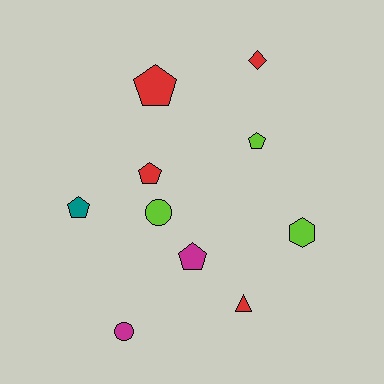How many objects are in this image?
There are 10 objects.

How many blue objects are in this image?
There are no blue objects.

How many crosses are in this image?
There are no crosses.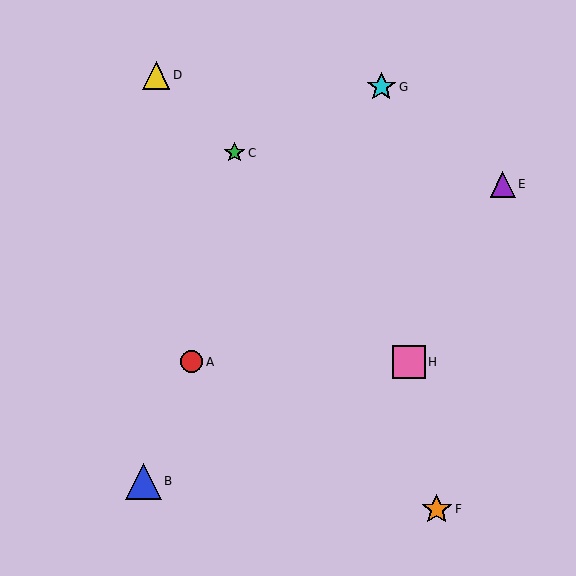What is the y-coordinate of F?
Object F is at y≈509.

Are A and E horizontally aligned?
No, A is at y≈362 and E is at y≈185.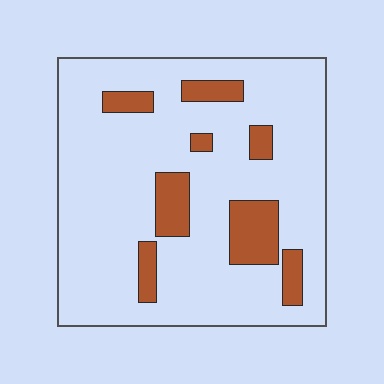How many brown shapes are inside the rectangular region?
8.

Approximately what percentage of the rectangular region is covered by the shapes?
Approximately 15%.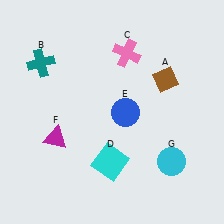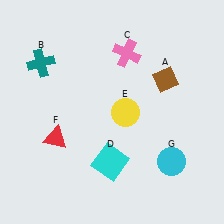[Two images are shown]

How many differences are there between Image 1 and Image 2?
There are 2 differences between the two images.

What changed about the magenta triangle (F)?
In Image 1, F is magenta. In Image 2, it changed to red.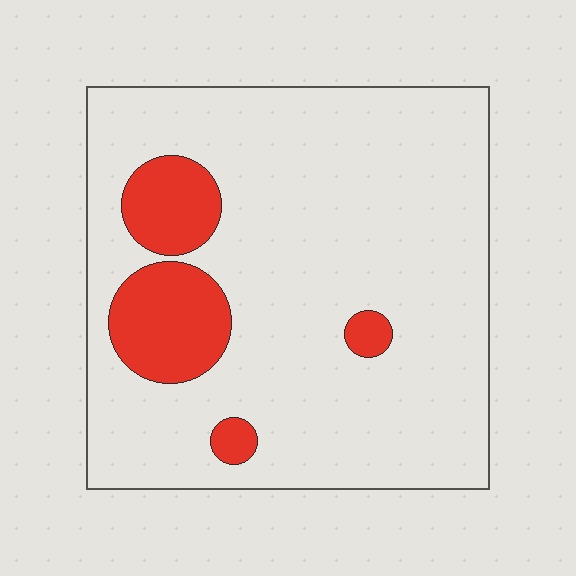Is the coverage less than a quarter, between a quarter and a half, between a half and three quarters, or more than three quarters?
Less than a quarter.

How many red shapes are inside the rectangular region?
4.